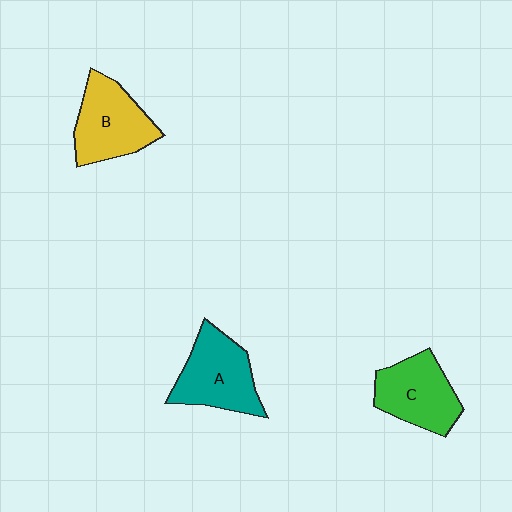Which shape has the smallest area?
Shape C (green).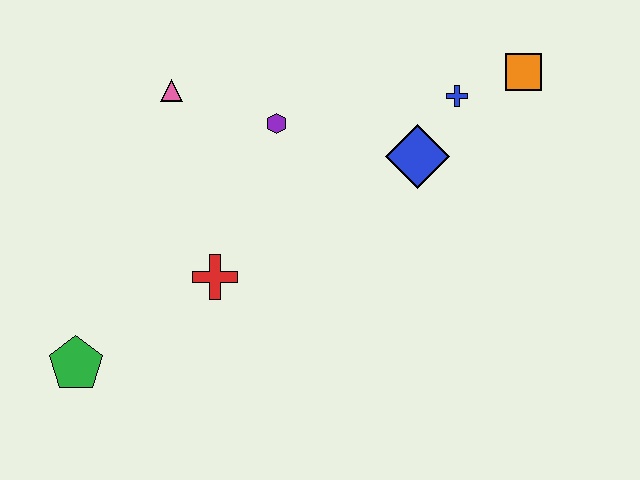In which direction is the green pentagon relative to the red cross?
The green pentagon is to the left of the red cross.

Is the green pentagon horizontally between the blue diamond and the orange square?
No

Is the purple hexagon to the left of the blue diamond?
Yes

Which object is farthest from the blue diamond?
The green pentagon is farthest from the blue diamond.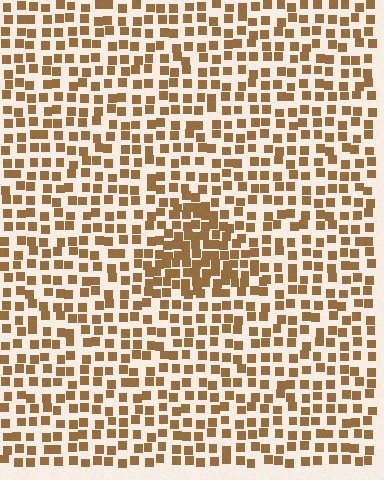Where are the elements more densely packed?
The elements are more densely packed inside the triangle boundary.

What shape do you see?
I see a triangle.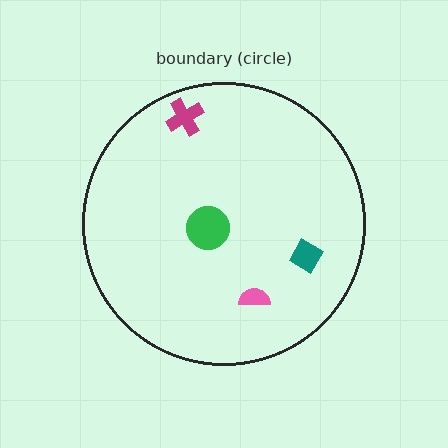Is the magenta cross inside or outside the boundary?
Inside.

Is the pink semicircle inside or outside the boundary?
Inside.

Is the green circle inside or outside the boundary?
Inside.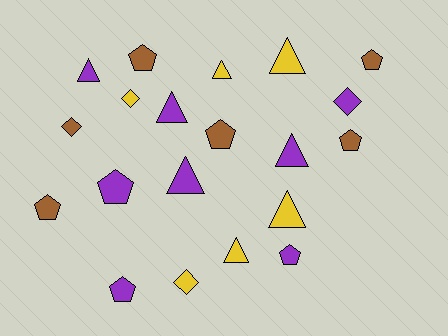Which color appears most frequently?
Purple, with 8 objects.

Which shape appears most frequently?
Pentagon, with 8 objects.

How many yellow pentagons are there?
There are no yellow pentagons.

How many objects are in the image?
There are 20 objects.